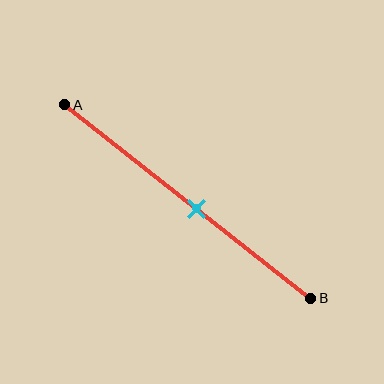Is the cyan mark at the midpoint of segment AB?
No, the mark is at about 55% from A, not at the 50% midpoint.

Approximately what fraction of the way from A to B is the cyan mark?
The cyan mark is approximately 55% of the way from A to B.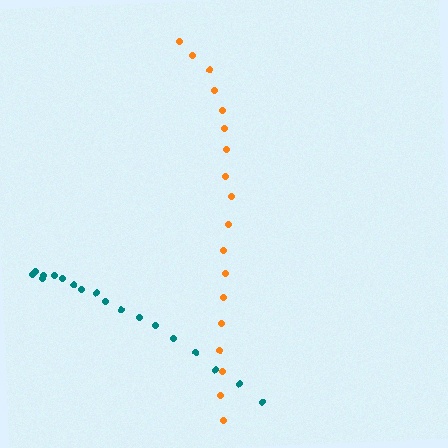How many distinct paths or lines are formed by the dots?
There are 2 distinct paths.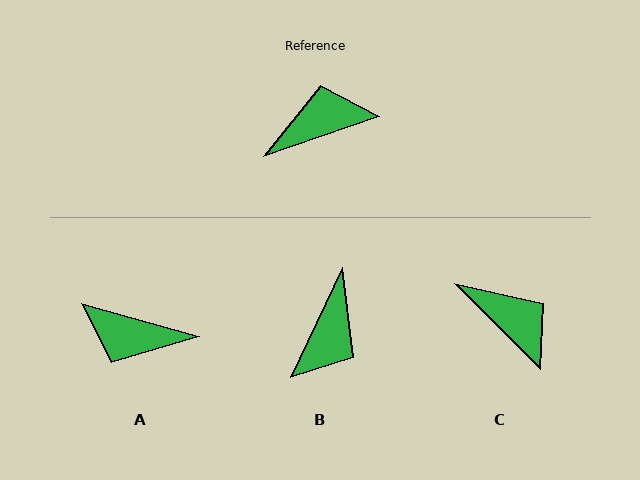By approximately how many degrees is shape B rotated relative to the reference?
Approximately 134 degrees clockwise.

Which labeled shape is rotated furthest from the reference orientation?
A, about 145 degrees away.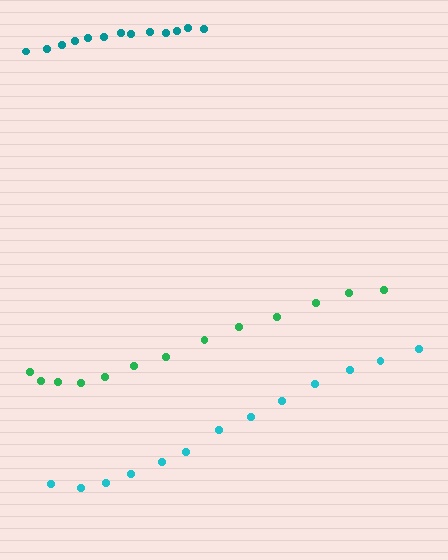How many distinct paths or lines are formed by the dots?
There are 3 distinct paths.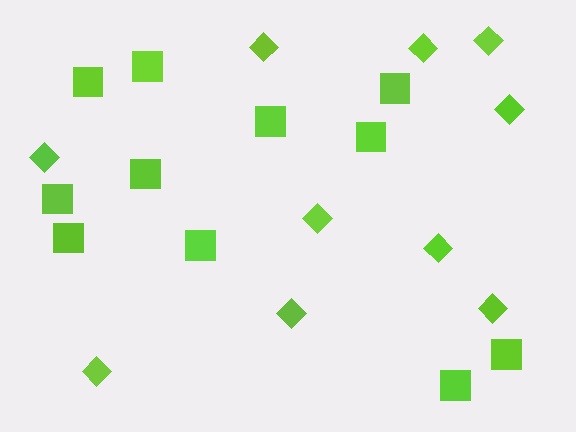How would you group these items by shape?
There are 2 groups: one group of squares (11) and one group of diamonds (10).